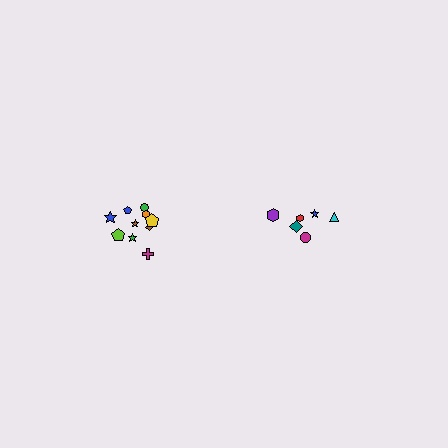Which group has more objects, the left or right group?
The left group.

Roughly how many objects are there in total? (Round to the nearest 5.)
Roughly 15 objects in total.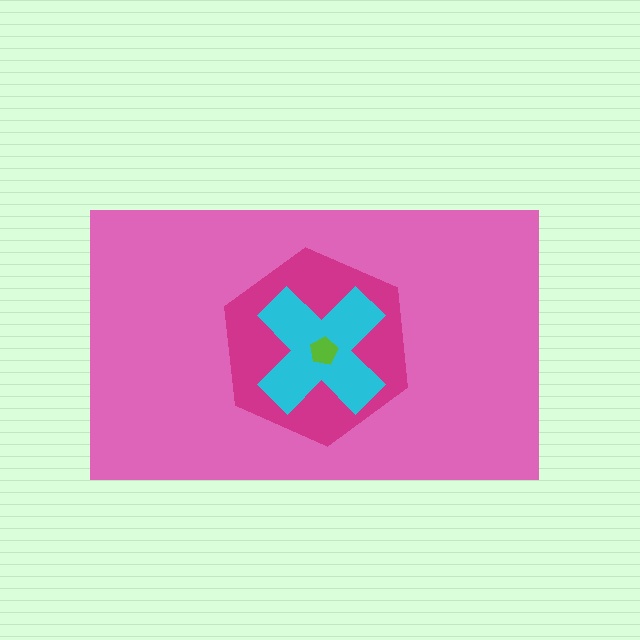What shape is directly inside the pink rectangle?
The magenta hexagon.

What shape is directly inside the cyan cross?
The lime pentagon.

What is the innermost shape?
The lime pentagon.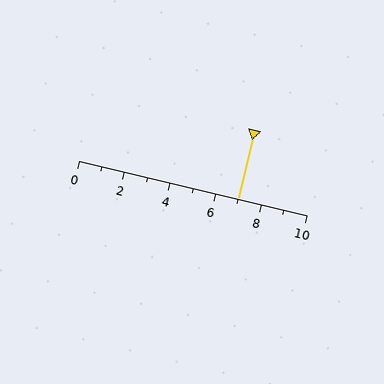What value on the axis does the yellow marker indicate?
The marker indicates approximately 7.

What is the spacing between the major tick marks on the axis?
The major ticks are spaced 2 apart.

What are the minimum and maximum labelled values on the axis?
The axis runs from 0 to 10.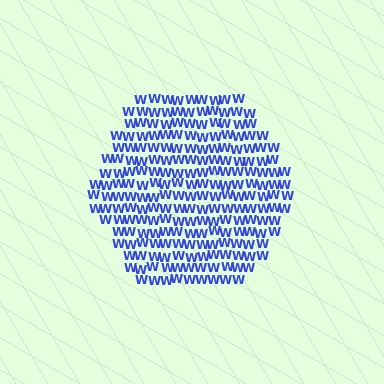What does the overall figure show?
The overall figure shows a hexagon.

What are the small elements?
The small elements are letter W's.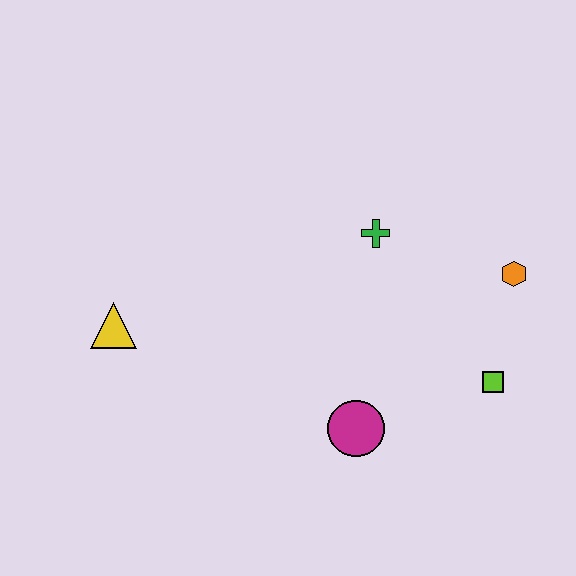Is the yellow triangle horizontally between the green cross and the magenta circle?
No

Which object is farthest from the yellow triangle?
The orange hexagon is farthest from the yellow triangle.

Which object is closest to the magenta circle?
The lime square is closest to the magenta circle.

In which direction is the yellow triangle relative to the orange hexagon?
The yellow triangle is to the left of the orange hexagon.